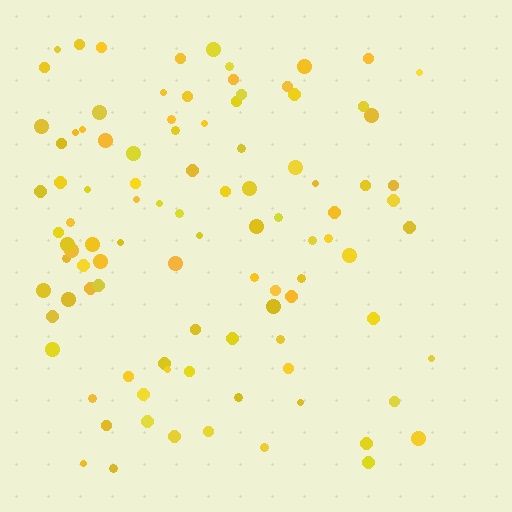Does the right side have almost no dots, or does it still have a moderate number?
Still a moderate number, just noticeably fewer than the left.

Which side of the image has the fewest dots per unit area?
The right.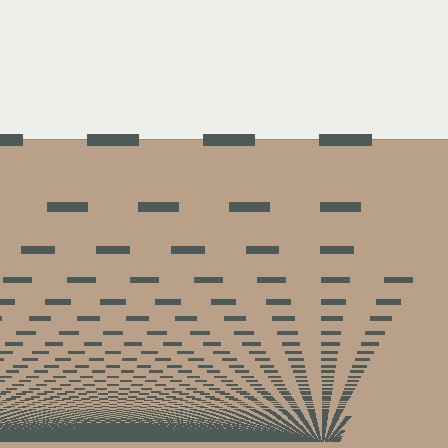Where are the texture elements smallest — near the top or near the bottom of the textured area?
Near the bottom.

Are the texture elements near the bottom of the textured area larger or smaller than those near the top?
Smaller. The gradient is inverted — elements near the bottom are smaller and denser.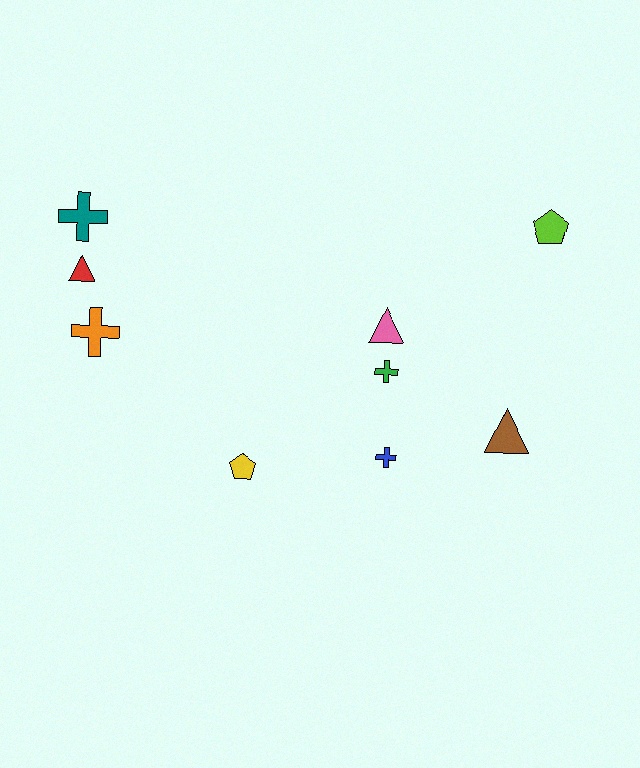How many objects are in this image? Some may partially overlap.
There are 9 objects.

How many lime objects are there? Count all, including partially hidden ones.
There is 1 lime object.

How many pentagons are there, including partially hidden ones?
There are 2 pentagons.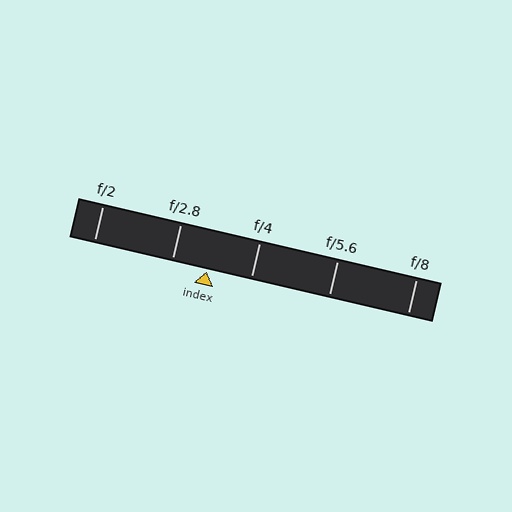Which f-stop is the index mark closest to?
The index mark is closest to f/2.8.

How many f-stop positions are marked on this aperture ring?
There are 5 f-stop positions marked.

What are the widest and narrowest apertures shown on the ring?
The widest aperture shown is f/2 and the narrowest is f/8.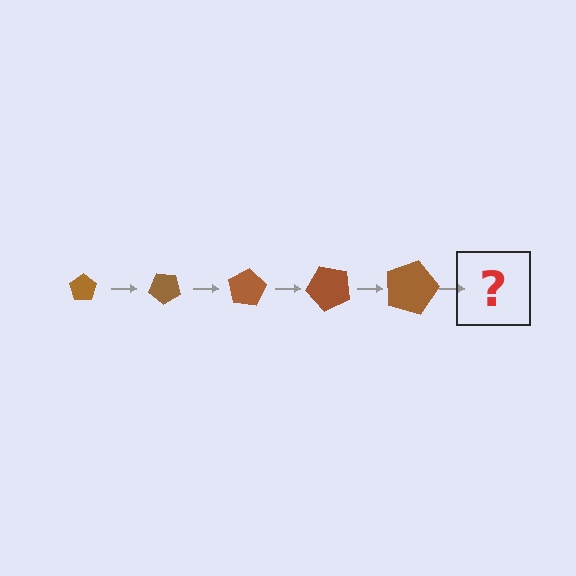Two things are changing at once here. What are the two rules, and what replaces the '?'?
The two rules are that the pentagon grows larger each step and it rotates 40 degrees each step. The '?' should be a pentagon, larger than the previous one and rotated 200 degrees from the start.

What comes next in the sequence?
The next element should be a pentagon, larger than the previous one and rotated 200 degrees from the start.